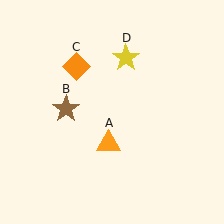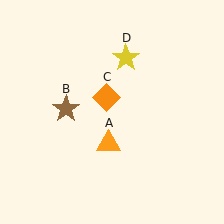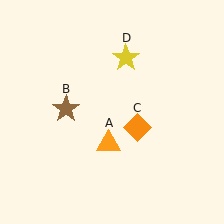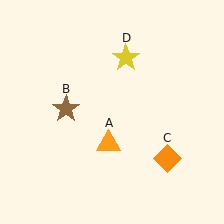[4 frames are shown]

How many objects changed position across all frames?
1 object changed position: orange diamond (object C).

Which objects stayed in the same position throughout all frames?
Orange triangle (object A) and brown star (object B) and yellow star (object D) remained stationary.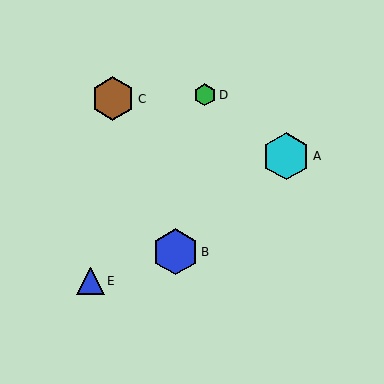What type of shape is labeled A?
Shape A is a cyan hexagon.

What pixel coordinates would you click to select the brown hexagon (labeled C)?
Click at (113, 99) to select the brown hexagon C.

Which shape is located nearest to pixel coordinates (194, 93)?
The green hexagon (labeled D) at (205, 95) is nearest to that location.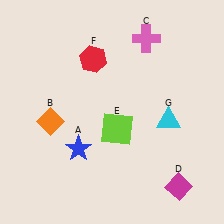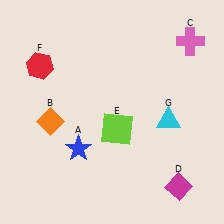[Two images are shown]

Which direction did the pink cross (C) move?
The pink cross (C) moved right.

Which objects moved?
The objects that moved are: the pink cross (C), the red hexagon (F).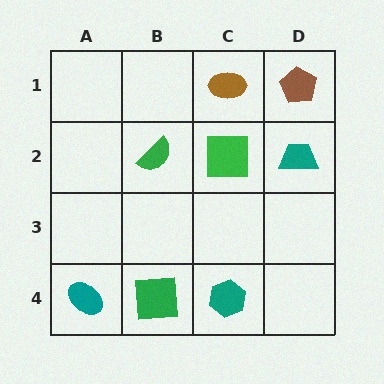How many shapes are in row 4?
3 shapes.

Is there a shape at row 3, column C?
No, that cell is empty.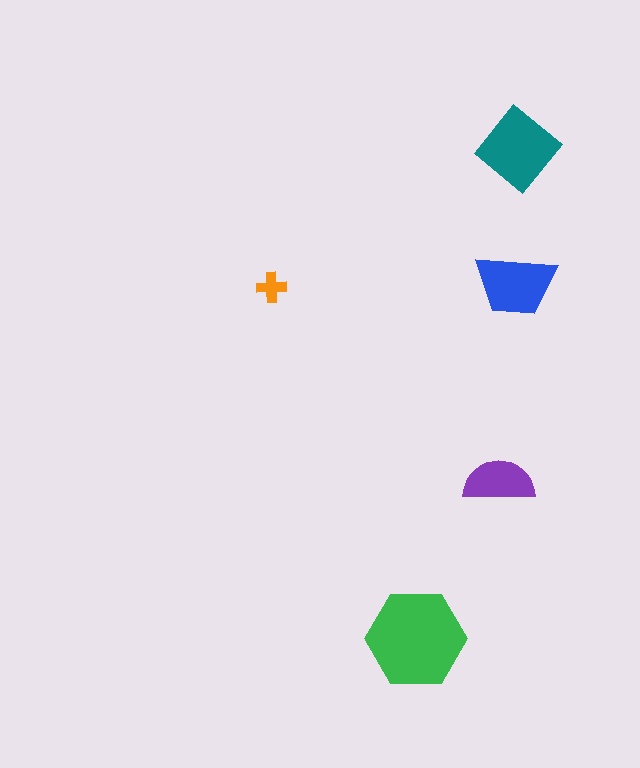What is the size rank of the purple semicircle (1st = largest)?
4th.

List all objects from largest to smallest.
The green hexagon, the teal diamond, the blue trapezoid, the purple semicircle, the orange cross.